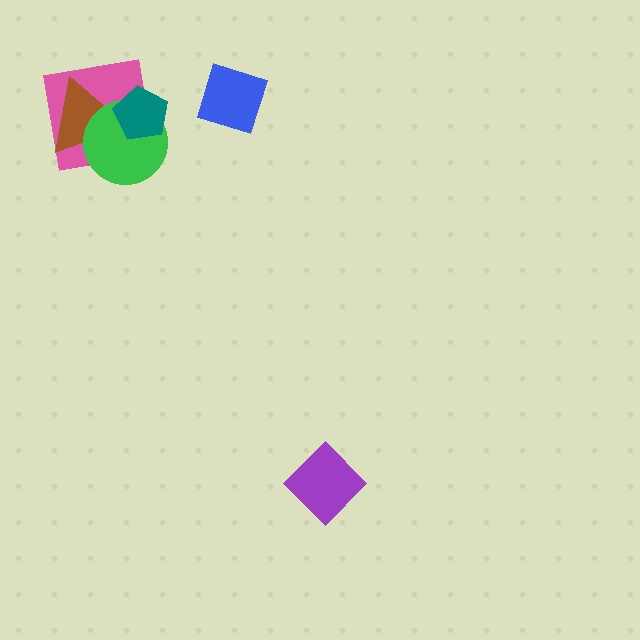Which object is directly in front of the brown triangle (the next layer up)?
The green circle is directly in front of the brown triangle.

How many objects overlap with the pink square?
3 objects overlap with the pink square.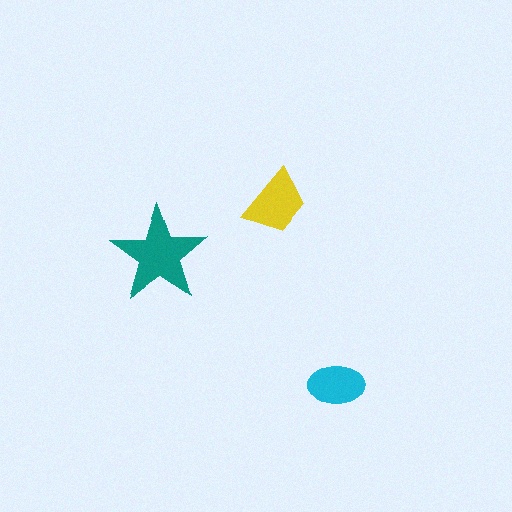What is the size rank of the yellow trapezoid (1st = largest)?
2nd.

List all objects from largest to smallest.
The teal star, the yellow trapezoid, the cyan ellipse.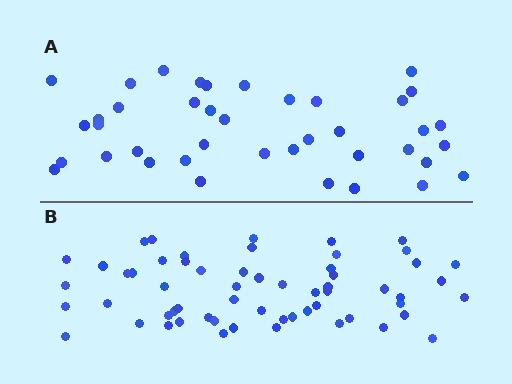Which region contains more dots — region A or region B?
Region B (the bottom region) has more dots.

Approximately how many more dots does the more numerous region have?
Region B has approximately 20 more dots than region A.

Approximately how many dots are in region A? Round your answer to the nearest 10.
About 40 dots.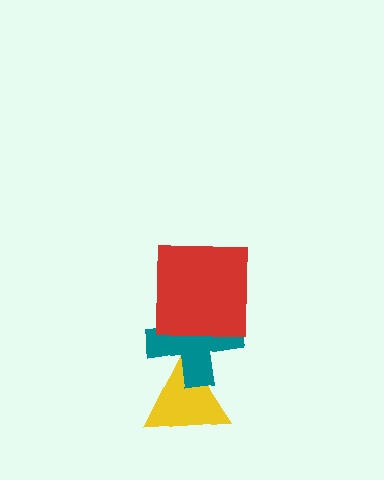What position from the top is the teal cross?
The teal cross is 2nd from the top.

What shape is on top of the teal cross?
The red square is on top of the teal cross.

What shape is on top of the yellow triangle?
The teal cross is on top of the yellow triangle.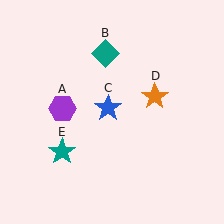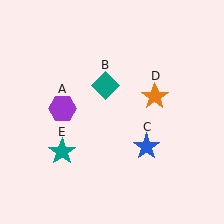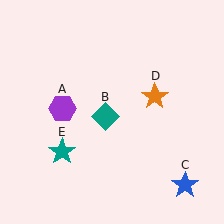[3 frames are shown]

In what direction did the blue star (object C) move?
The blue star (object C) moved down and to the right.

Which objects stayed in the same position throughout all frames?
Purple hexagon (object A) and orange star (object D) and teal star (object E) remained stationary.